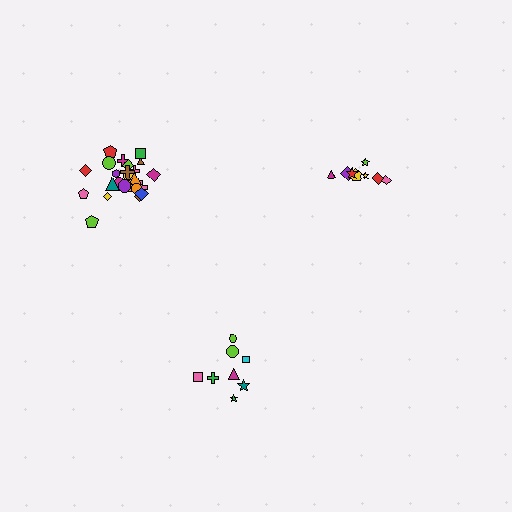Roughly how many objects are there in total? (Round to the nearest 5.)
Roughly 40 objects in total.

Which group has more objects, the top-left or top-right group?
The top-left group.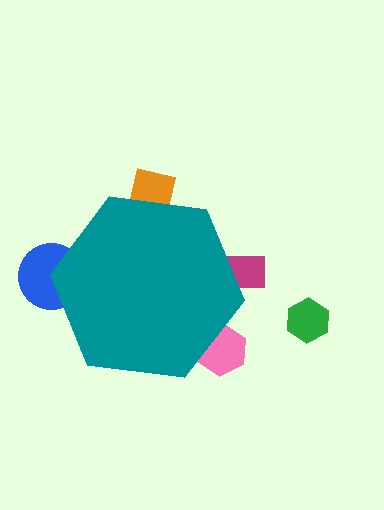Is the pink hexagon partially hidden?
Yes, the pink hexagon is partially hidden behind the teal hexagon.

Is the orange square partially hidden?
Yes, the orange square is partially hidden behind the teal hexagon.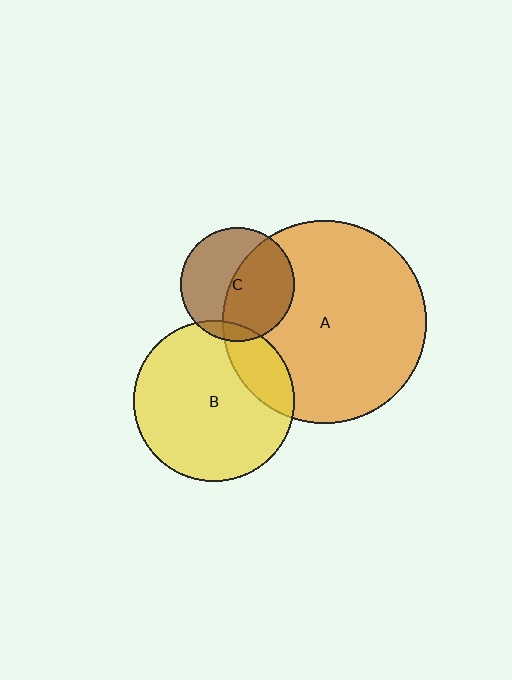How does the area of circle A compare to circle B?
Approximately 1.6 times.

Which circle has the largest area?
Circle A (orange).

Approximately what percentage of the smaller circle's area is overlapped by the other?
Approximately 10%.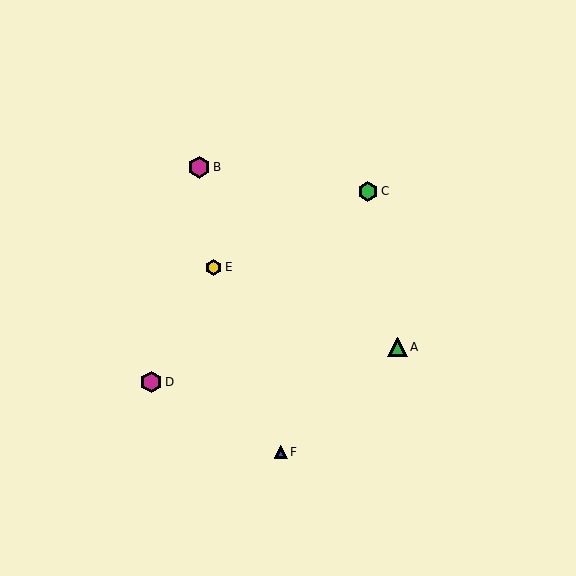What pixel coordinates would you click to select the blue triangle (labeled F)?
Click at (281, 452) to select the blue triangle F.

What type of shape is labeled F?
Shape F is a blue triangle.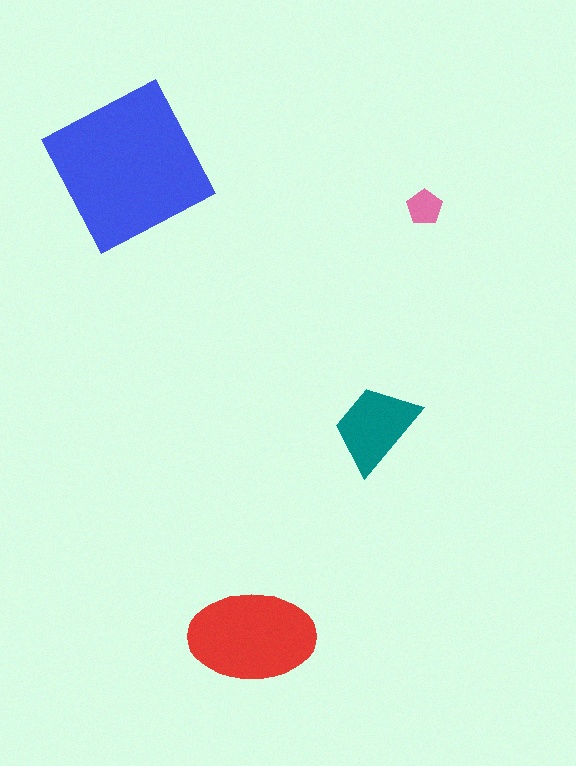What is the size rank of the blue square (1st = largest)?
1st.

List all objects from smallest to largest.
The pink pentagon, the teal trapezoid, the red ellipse, the blue square.